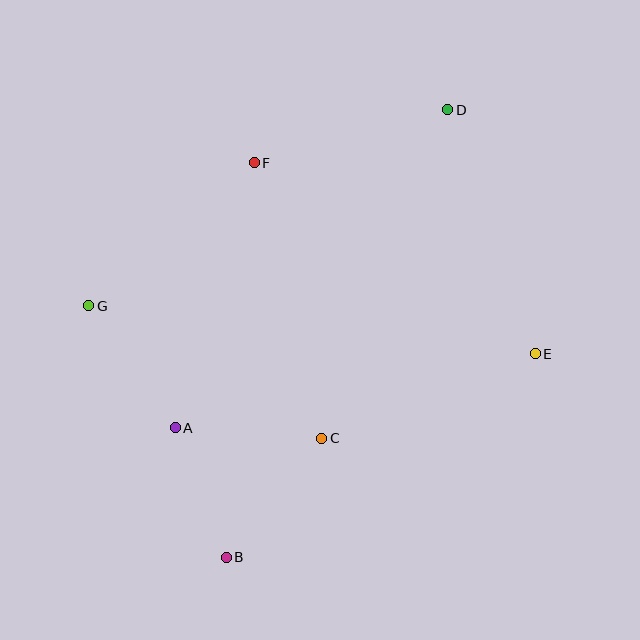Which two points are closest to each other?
Points A and B are closest to each other.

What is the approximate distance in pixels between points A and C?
The distance between A and C is approximately 147 pixels.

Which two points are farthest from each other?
Points B and D are farthest from each other.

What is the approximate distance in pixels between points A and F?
The distance between A and F is approximately 276 pixels.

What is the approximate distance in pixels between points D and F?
The distance between D and F is approximately 201 pixels.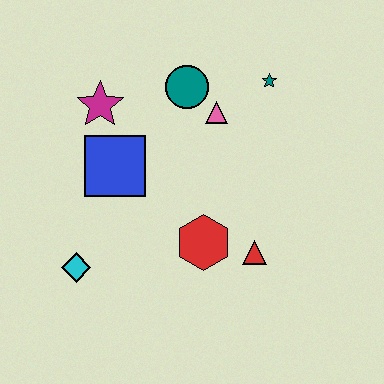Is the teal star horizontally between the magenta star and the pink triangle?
No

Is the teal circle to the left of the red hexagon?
Yes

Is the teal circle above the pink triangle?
Yes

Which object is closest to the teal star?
The pink triangle is closest to the teal star.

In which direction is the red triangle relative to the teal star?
The red triangle is below the teal star.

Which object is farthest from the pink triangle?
The cyan diamond is farthest from the pink triangle.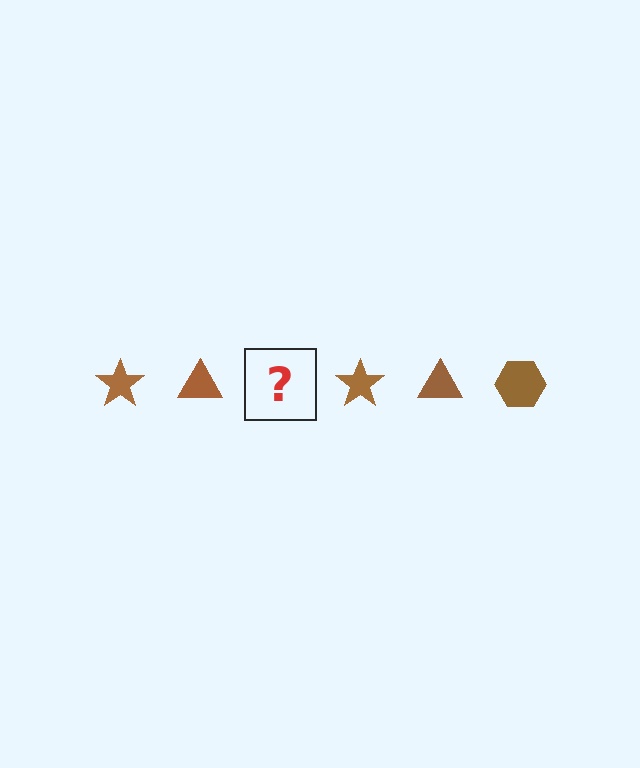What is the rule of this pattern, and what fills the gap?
The rule is that the pattern cycles through star, triangle, hexagon shapes in brown. The gap should be filled with a brown hexagon.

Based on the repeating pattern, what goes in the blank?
The blank should be a brown hexagon.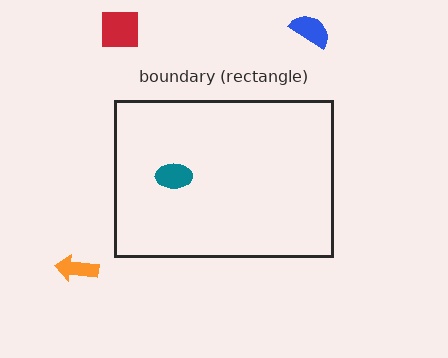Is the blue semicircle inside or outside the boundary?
Outside.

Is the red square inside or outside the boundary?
Outside.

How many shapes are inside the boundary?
1 inside, 3 outside.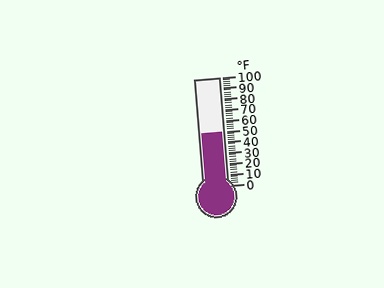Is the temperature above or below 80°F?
The temperature is below 80°F.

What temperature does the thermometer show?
The thermometer shows approximately 50°F.